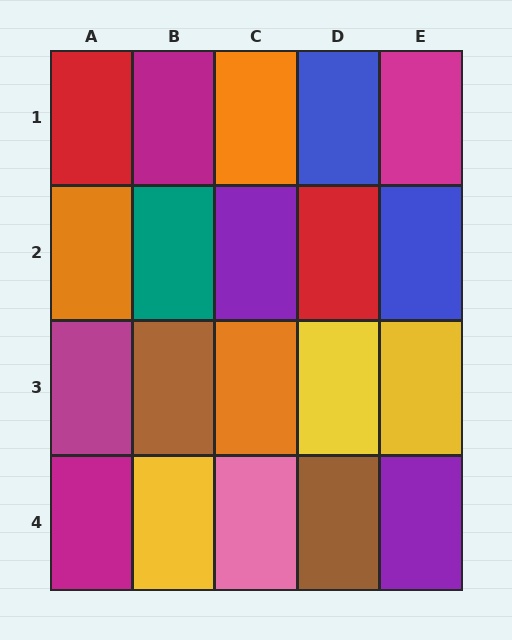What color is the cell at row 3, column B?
Brown.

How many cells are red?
2 cells are red.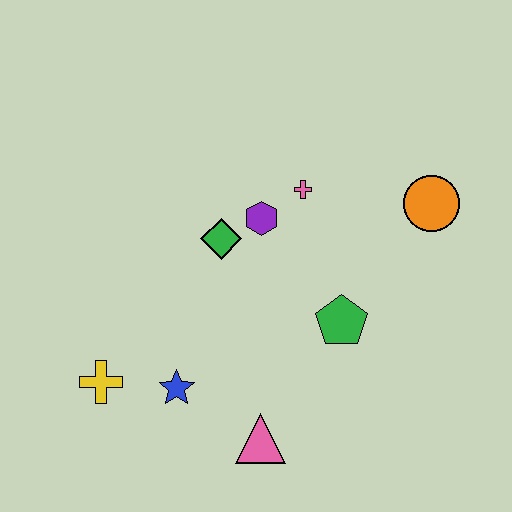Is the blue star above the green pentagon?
No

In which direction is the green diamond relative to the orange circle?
The green diamond is to the left of the orange circle.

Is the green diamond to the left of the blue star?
No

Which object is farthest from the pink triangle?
The orange circle is farthest from the pink triangle.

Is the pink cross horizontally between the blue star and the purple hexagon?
No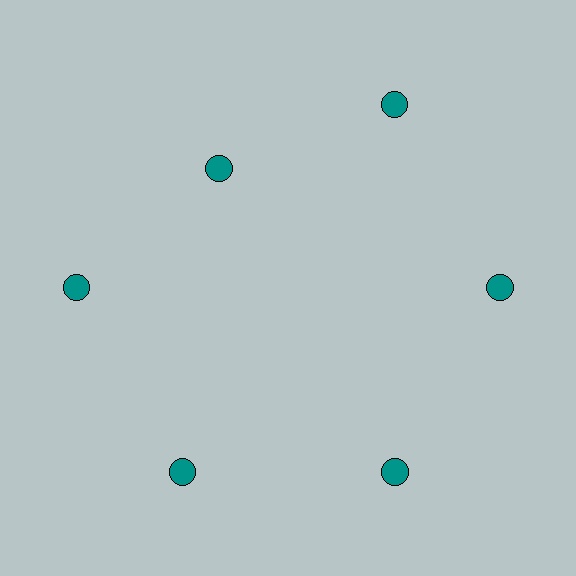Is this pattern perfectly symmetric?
No. The 6 teal circles are arranged in a ring, but one element near the 11 o'clock position is pulled inward toward the center, breaking the 6-fold rotational symmetry.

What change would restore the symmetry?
The symmetry would be restored by moving it outward, back onto the ring so that all 6 circles sit at equal angles and equal distance from the center.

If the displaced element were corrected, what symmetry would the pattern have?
It would have 6-fold rotational symmetry — the pattern would map onto itself every 60 degrees.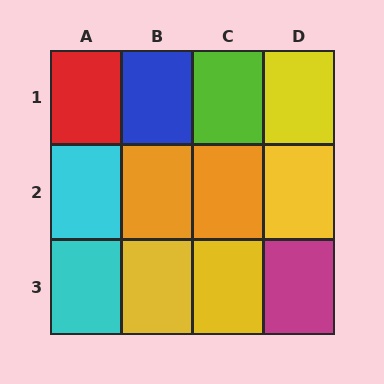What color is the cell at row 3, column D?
Magenta.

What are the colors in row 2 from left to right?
Cyan, orange, orange, yellow.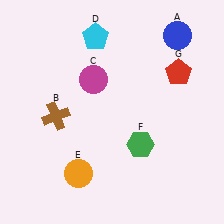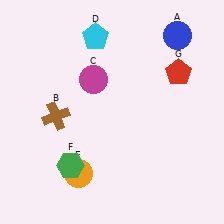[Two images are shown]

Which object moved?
The green hexagon (F) moved left.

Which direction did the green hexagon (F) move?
The green hexagon (F) moved left.